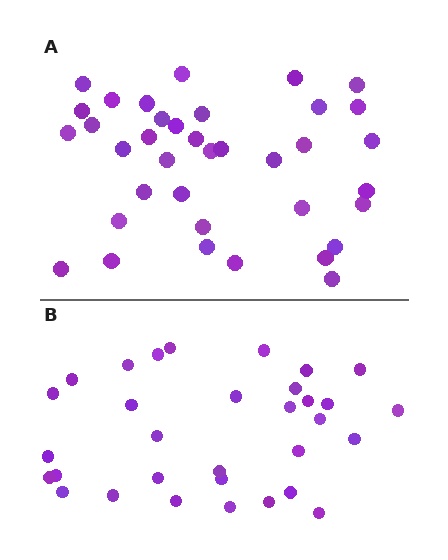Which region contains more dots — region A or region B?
Region A (the top region) has more dots.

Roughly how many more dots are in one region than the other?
Region A has about 5 more dots than region B.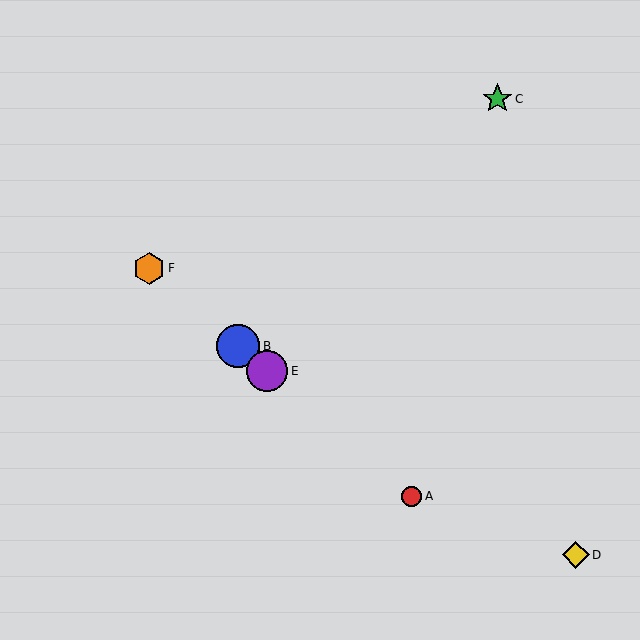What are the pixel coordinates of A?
Object A is at (411, 496).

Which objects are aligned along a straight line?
Objects A, B, E, F are aligned along a straight line.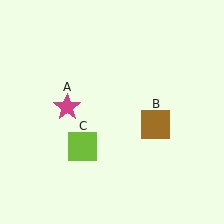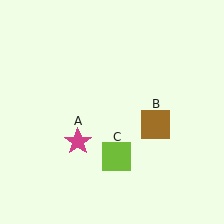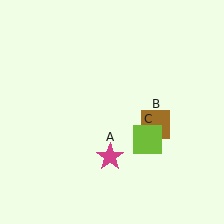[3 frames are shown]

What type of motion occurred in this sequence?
The magenta star (object A), lime square (object C) rotated counterclockwise around the center of the scene.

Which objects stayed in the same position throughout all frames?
Brown square (object B) remained stationary.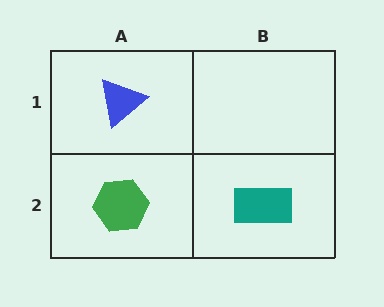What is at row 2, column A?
A green hexagon.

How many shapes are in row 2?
2 shapes.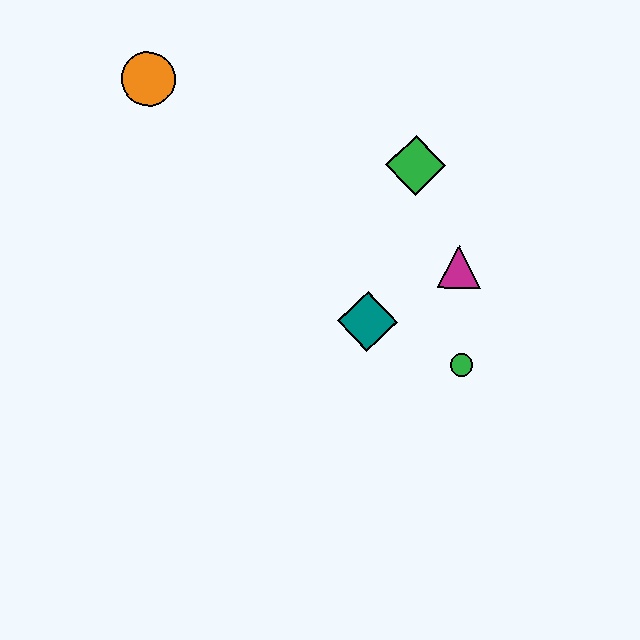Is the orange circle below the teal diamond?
No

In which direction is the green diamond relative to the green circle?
The green diamond is above the green circle.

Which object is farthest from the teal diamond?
The orange circle is farthest from the teal diamond.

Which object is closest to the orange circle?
The green diamond is closest to the orange circle.